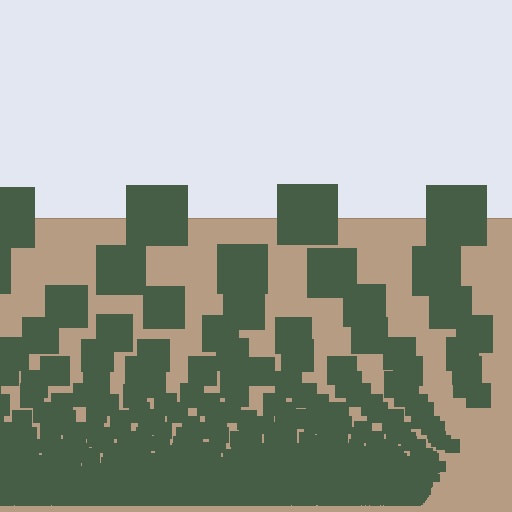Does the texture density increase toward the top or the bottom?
Density increases toward the bottom.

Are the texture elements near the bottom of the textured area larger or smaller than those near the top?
Smaller. The gradient is inverted — elements near the bottom are smaller and denser.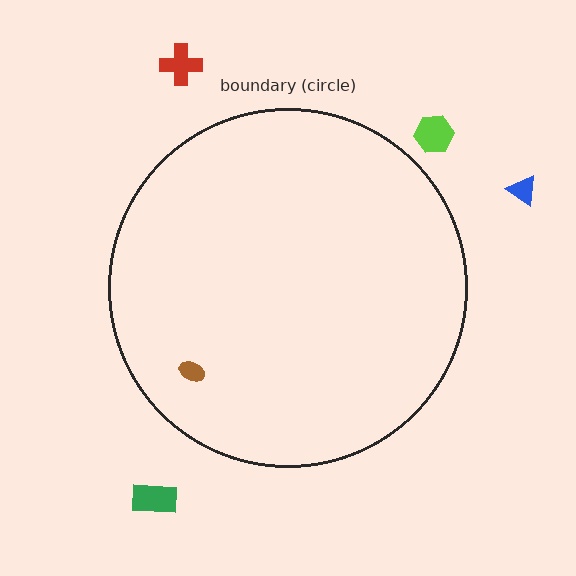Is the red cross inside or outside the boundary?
Outside.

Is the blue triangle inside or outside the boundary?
Outside.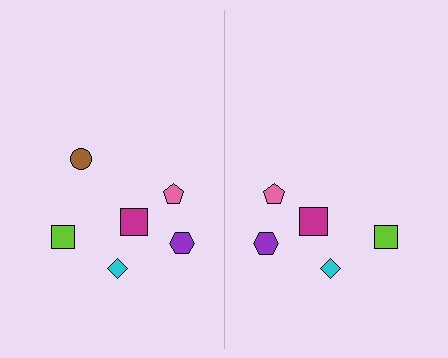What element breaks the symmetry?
A brown circle is missing from the right side.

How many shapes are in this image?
There are 11 shapes in this image.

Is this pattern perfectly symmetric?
No, the pattern is not perfectly symmetric. A brown circle is missing from the right side.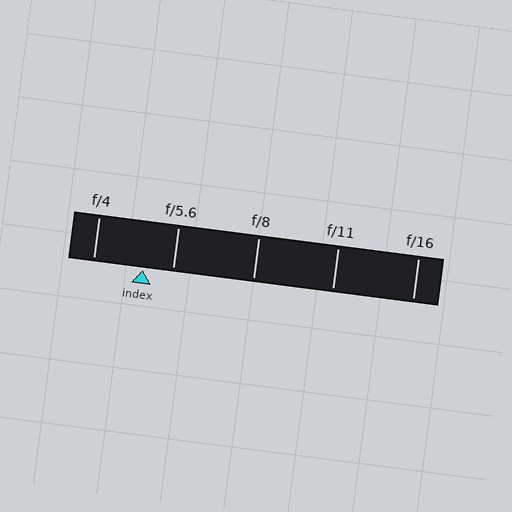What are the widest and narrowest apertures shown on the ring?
The widest aperture shown is f/4 and the narrowest is f/16.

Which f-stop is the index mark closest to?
The index mark is closest to f/5.6.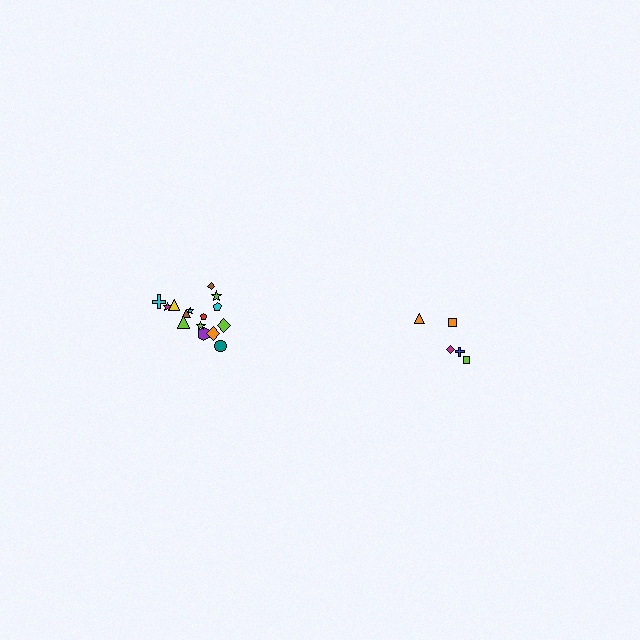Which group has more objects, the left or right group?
The left group.